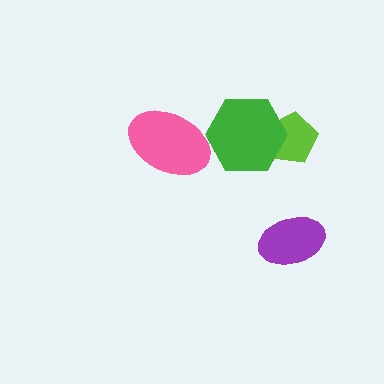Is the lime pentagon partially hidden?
Yes, it is partially covered by another shape.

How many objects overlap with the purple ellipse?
0 objects overlap with the purple ellipse.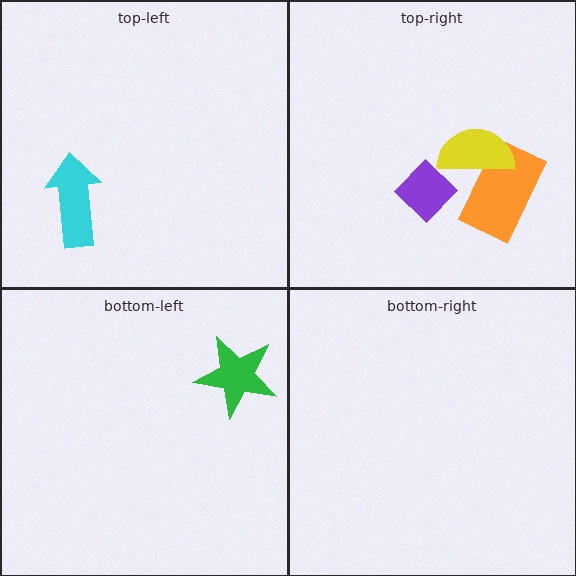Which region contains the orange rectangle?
The top-right region.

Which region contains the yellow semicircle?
The top-right region.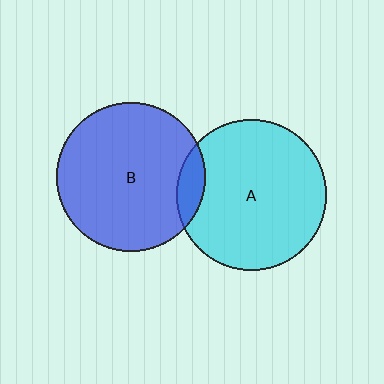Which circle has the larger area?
Circle A (cyan).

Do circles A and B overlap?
Yes.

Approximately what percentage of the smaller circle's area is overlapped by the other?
Approximately 10%.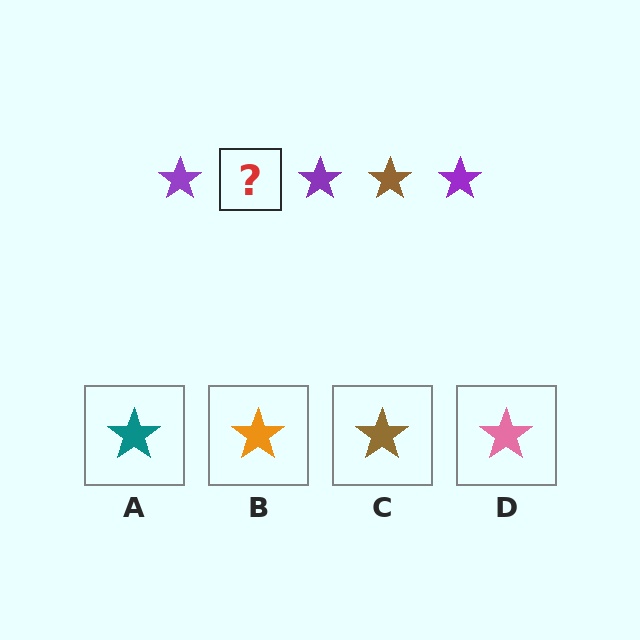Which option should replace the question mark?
Option C.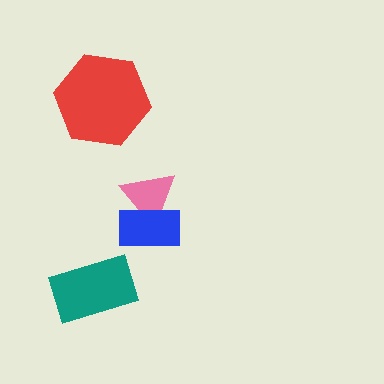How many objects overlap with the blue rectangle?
1 object overlaps with the blue rectangle.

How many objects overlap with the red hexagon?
0 objects overlap with the red hexagon.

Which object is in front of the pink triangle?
The blue rectangle is in front of the pink triangle.